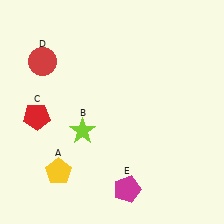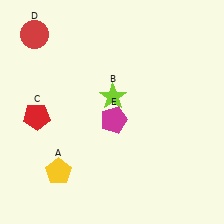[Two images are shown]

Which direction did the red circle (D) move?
The red circle (D) moved up.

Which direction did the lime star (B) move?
The lime star (B) moved up.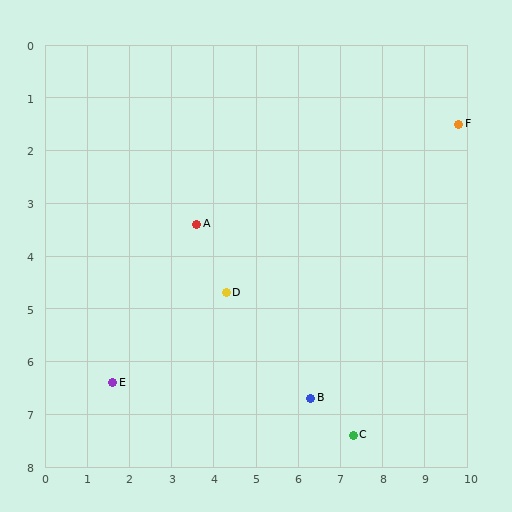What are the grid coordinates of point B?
Point B is at approximately (6.3, 6.7).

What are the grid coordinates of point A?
Point A is at approximately (3.6, 3.4).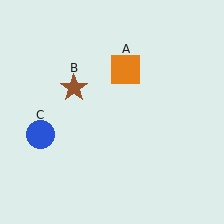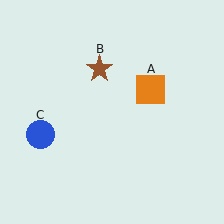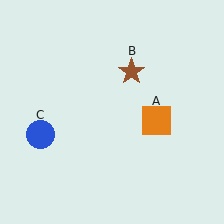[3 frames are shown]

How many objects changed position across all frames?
2 objects changed position: orange square (object A), brown star (object B).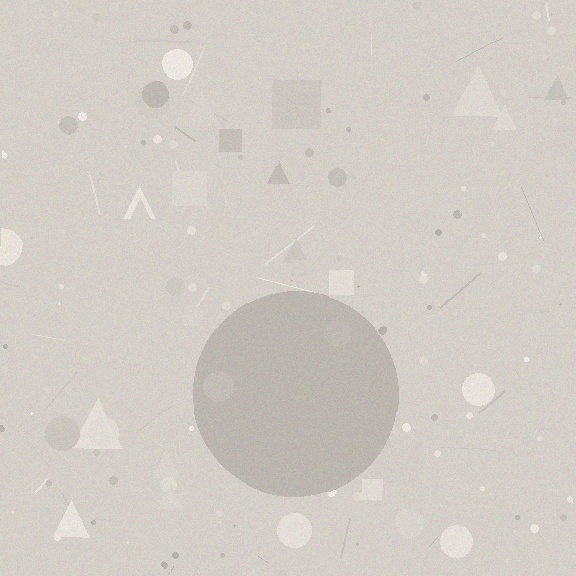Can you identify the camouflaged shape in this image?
The camouflaged shape is a circle.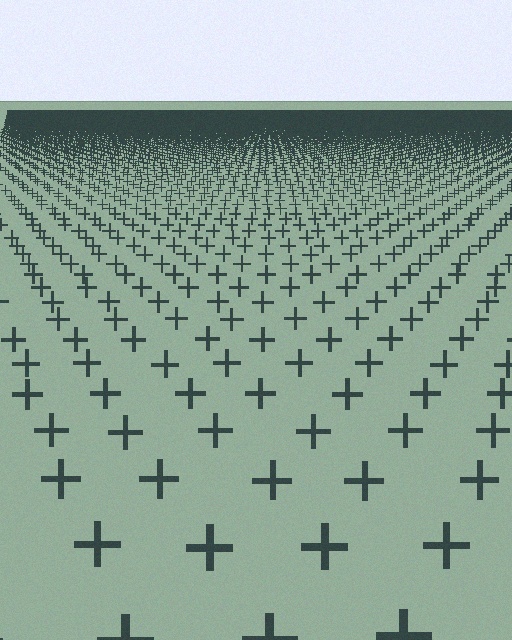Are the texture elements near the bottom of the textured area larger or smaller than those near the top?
Larger. Near the bottom, elements are closer to the viewer and appear at a bigger on-screen size.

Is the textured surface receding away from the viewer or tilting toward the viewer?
The surface is receding away from the viewer. Texture elements get smaller and denser toward the top.